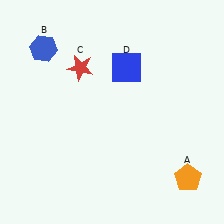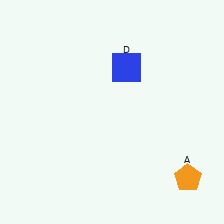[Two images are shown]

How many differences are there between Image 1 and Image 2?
There are 2 differences between the two images.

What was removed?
The red star (C), the blue hexagon (B) were removed in Image 2.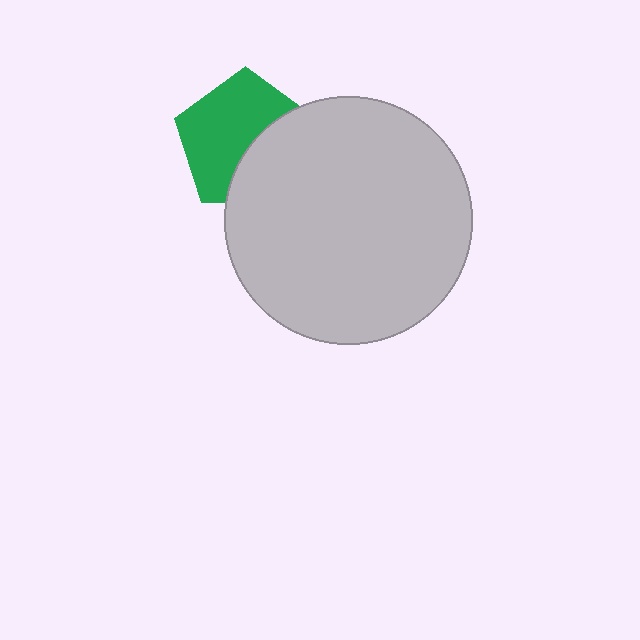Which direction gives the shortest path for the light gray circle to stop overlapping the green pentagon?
Moving toward the lower-right gives the shortest separation.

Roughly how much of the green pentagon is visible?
About half of it is visible (roughly 60%).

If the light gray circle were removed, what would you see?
You would see the complete green pentagon.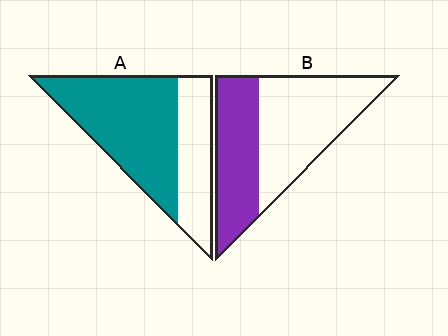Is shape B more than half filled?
No.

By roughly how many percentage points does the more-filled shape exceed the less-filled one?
By roughly 25 percentage points (A over B).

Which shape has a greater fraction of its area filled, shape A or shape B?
Shape A.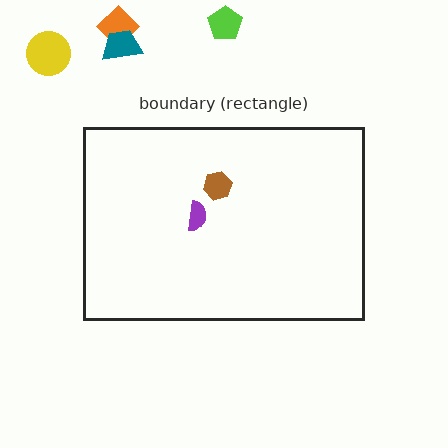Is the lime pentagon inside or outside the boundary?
Outside.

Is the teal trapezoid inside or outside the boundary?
Outside.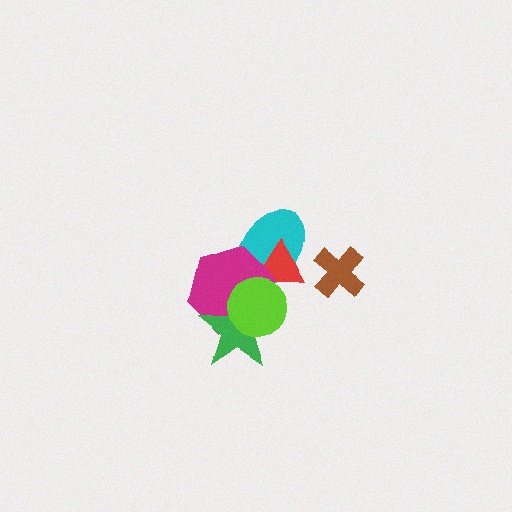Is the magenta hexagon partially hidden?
Yes, it is partially covered by another shape.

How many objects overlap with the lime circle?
4 objects overlap with the lime circle.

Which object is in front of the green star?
The lime circle is in front of the green star.